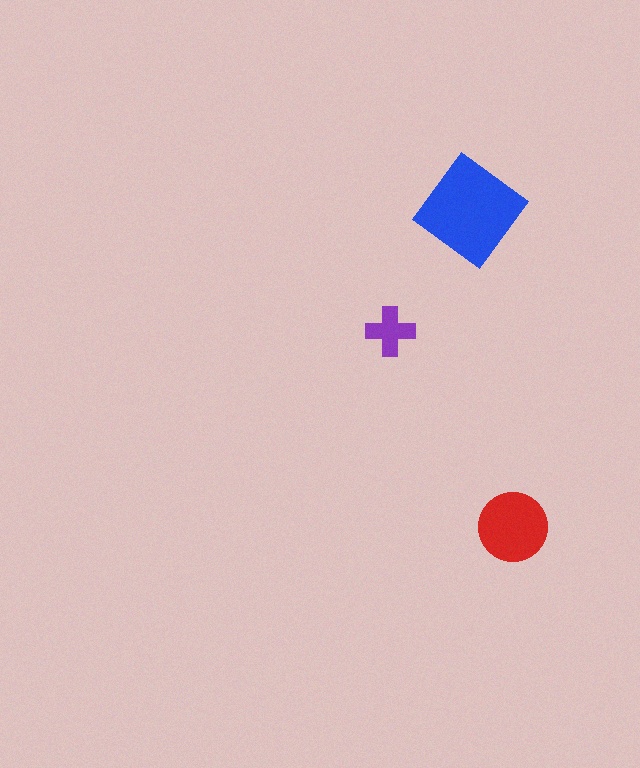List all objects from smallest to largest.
The purple cross, the red circle, the blue diamond.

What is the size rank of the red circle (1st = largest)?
2nd.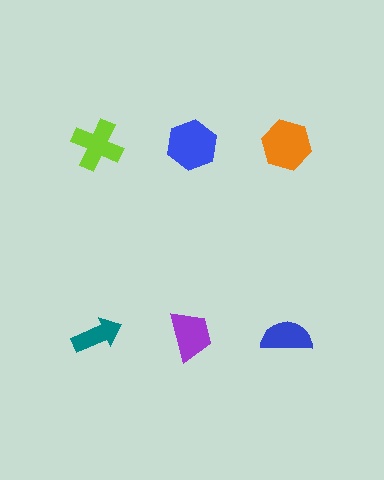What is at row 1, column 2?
A blue hexagon.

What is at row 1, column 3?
An orange hexagon.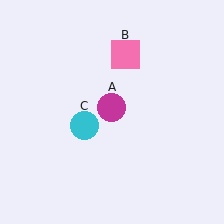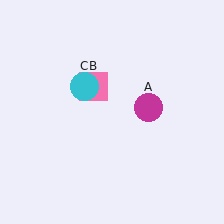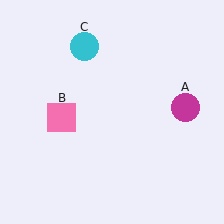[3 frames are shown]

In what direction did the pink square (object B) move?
The pink square (object B) moved down and to the left.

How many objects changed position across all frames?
3 objects changed position: magenta circle (object A), pink square (object B), cyan circle (object C).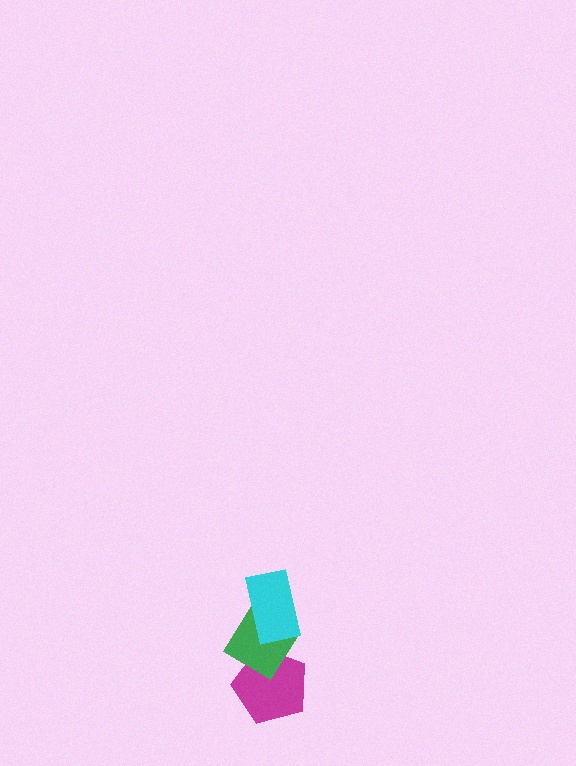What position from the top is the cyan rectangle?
The cyan rectangle is 1st from the top.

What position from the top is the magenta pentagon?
The magenta pentagon is 3rd from the top.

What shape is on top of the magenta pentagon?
The green diamond is on top of the magenta pentagon.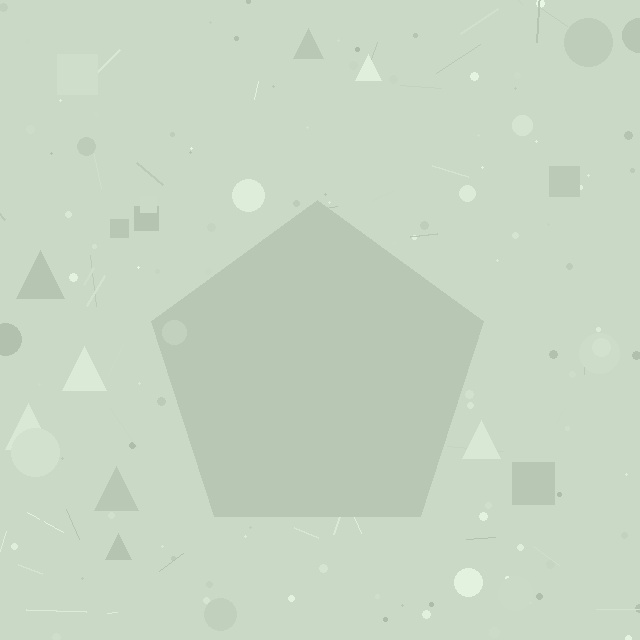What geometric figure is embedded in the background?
A pentagon is embedded in the background.